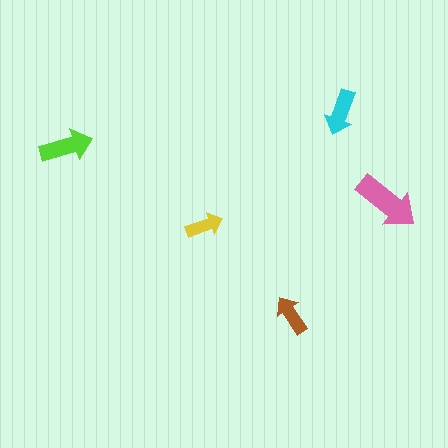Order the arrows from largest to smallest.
the pink one, the lime one, the cyan one, the brown one, the yellow one.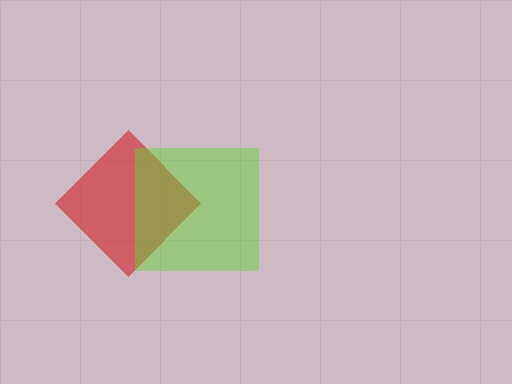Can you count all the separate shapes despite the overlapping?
Yes, there are 2 separate shapes.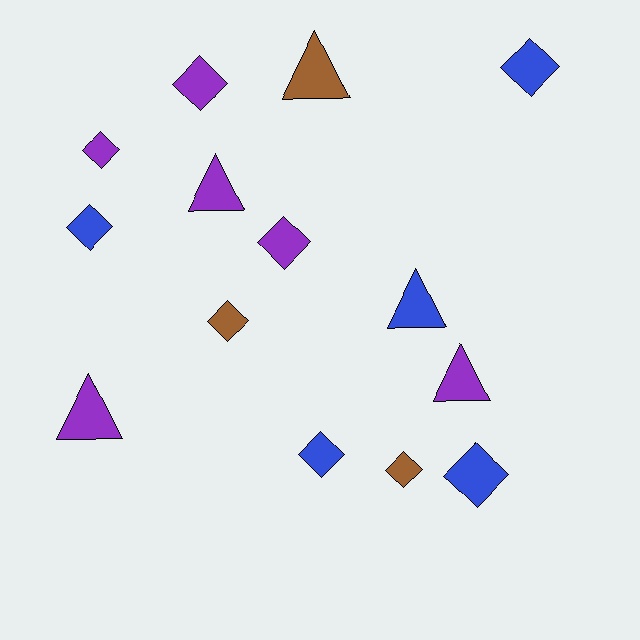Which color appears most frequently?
Purple, with 6 objects.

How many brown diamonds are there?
There are 2 brown diamonds.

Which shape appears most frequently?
Diamond, with 9 objects.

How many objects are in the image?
There are 14 objects.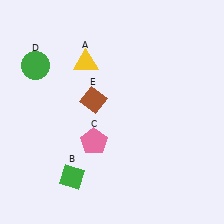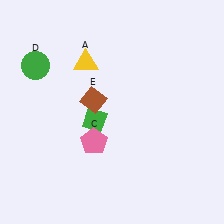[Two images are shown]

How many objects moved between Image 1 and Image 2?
1 object moved between the two images.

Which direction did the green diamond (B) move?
The green diamond (B) moved up.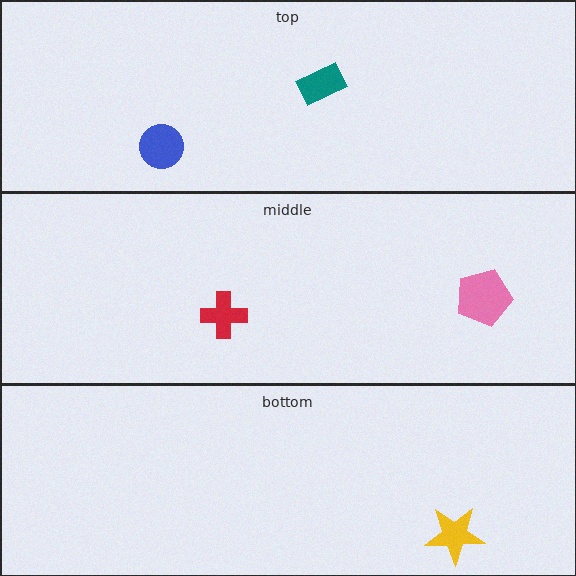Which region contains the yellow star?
The bottom region.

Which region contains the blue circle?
The top region.